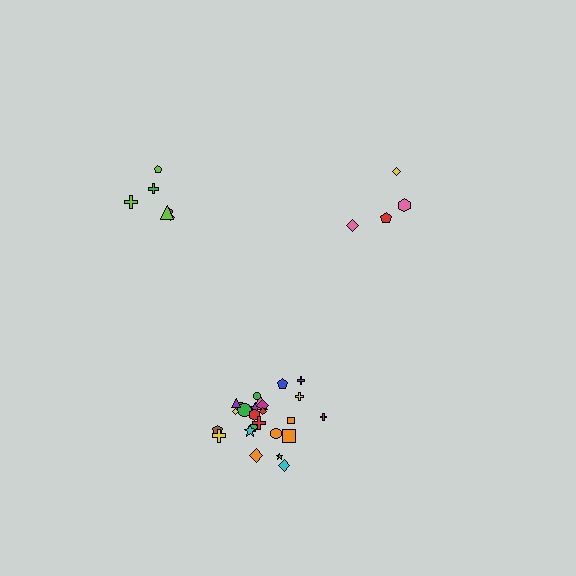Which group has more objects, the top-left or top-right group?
The top-left group.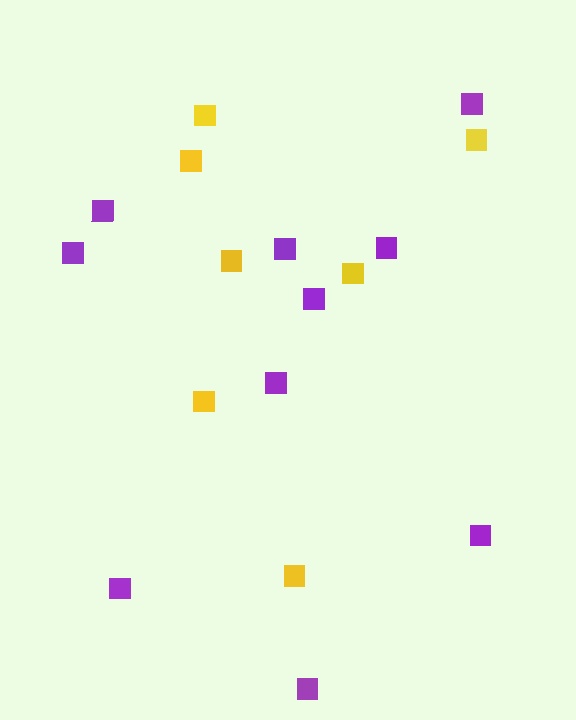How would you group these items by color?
There are 2 groups: one group of purple squares (10) and one group of yellow squares (7).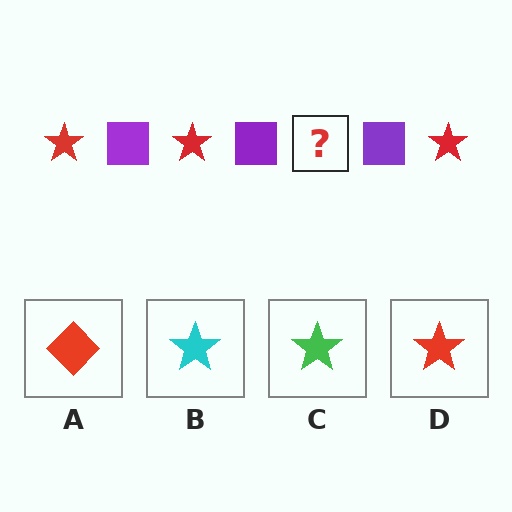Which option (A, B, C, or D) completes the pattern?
D.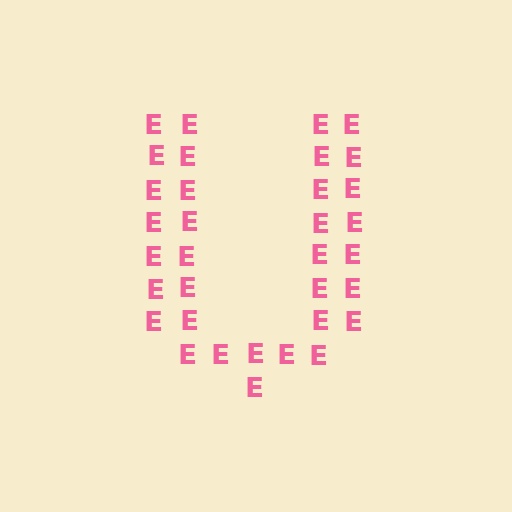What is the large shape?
The large shape is the letter U.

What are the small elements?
The small elements are letter E's.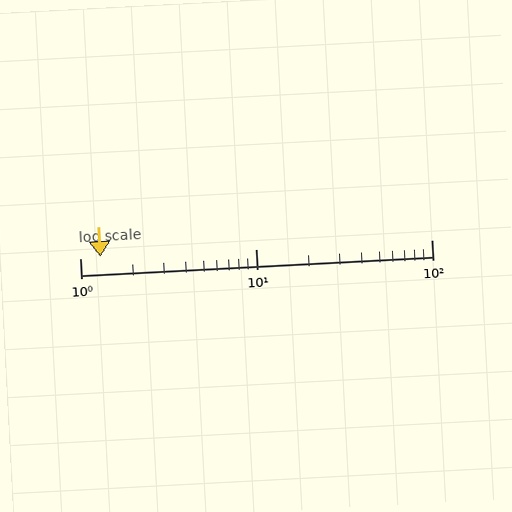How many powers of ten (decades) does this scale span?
The scale spans 2 decades, from 1 to 100.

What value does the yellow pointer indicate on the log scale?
The pointer indicates approximately 1.3.